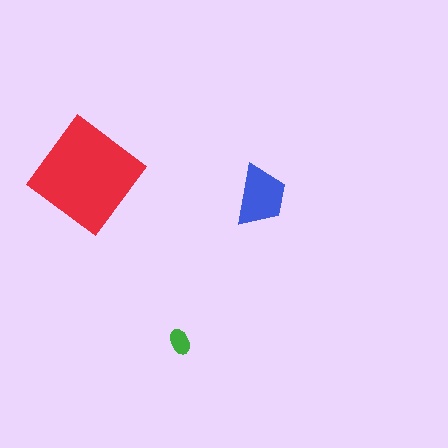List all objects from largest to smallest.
The red diamond, the blue trapezoid, the green ellipse.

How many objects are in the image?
There are 3 objects in the image.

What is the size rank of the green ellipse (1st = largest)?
3rd.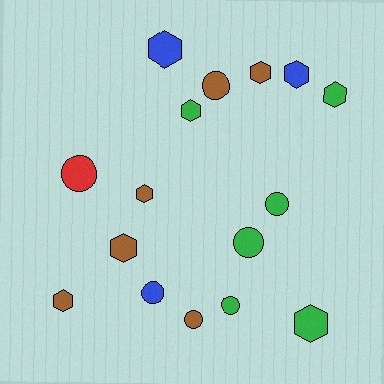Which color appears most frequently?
Brown, with 6 objects.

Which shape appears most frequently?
Hexagon, with 9 objects.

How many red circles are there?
There is 1 red circle.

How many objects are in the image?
There are 16 objects.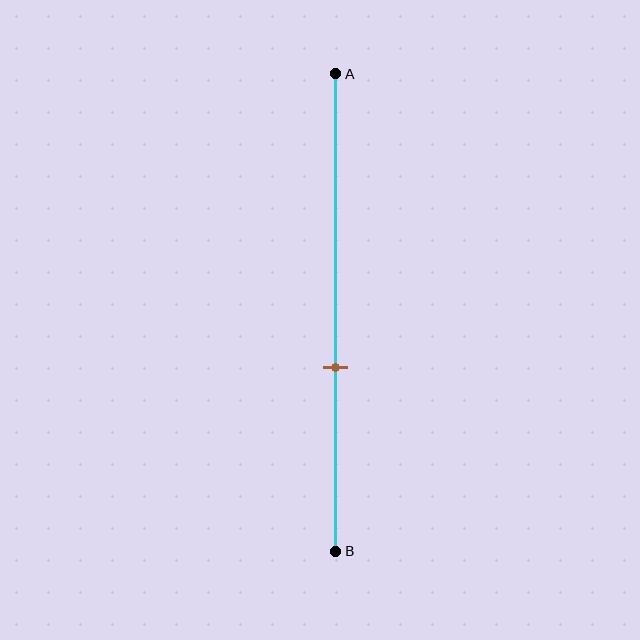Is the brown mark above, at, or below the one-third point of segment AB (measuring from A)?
The brown mark is below the one-third point of segment AB.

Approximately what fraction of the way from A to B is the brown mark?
The brown mark is approximately 60% of the way from A to B.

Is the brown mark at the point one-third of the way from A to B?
No, the mark is at about 60% from A, not at the 33% one-third point.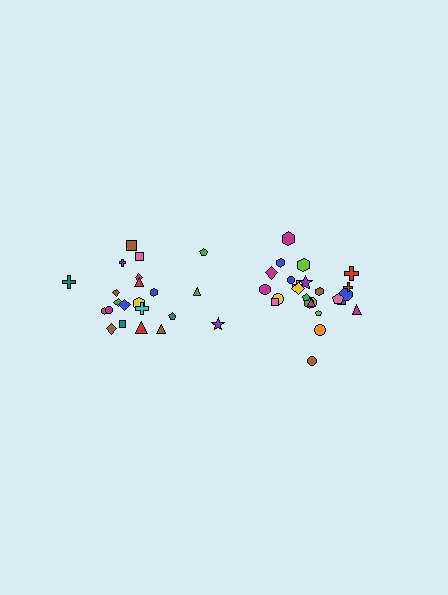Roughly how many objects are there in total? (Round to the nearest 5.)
Roughly 45 objects in total.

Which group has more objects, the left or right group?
The right group.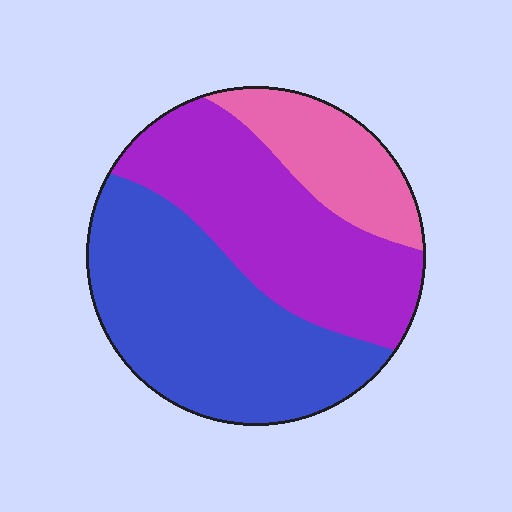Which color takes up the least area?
Pink, at roughly 20%.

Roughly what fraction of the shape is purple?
Purple covers 38% of the shape.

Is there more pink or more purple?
Purple.